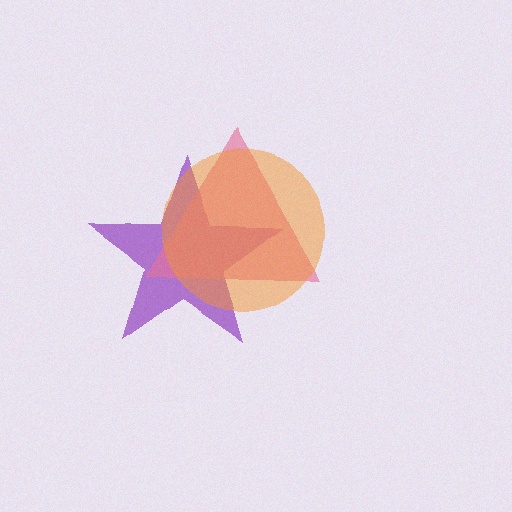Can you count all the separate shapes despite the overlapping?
Yes, there are 3 separate shapes.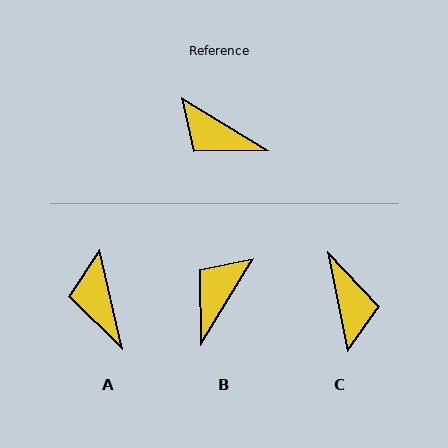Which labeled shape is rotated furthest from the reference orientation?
C, about 132 degrees away.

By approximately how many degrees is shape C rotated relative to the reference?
Approximately 132 degrees counter-clockwise.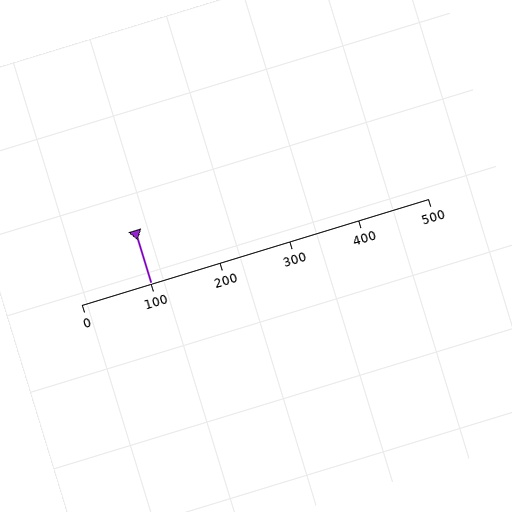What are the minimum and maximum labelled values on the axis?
The axis runs from 0 to 500.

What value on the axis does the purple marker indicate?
The marker indicates approximately 100.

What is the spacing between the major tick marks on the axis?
The major ticks are spaced 100 apart.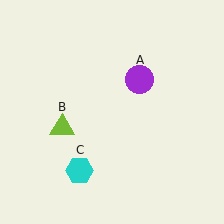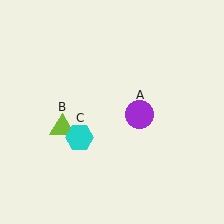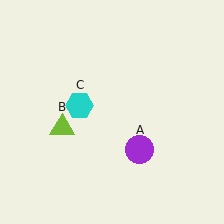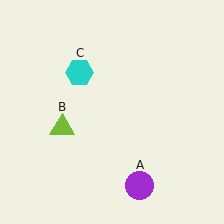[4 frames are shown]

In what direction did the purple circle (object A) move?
The purple circle (object A) moved down.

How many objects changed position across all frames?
2 objects changed position: purple circle (object A), cyan hexagon (object C).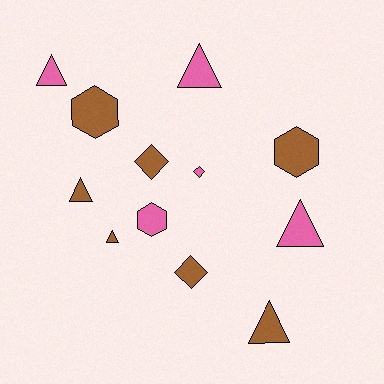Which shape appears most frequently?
Triangle, with 6 objects.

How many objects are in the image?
There are 12 objects.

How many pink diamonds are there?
There is 1 pink diamond.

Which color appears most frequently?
Brown, with 7 objects.